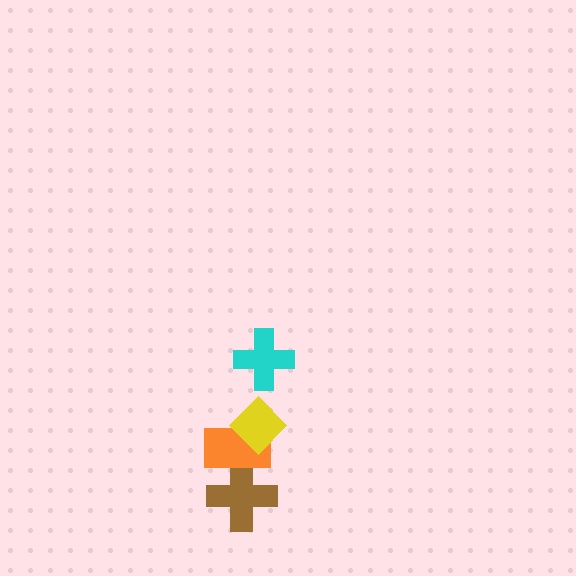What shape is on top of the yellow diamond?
The cyan cross is on top of the yellow diamond.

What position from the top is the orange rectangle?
The orange rectangle is 3rd from the top.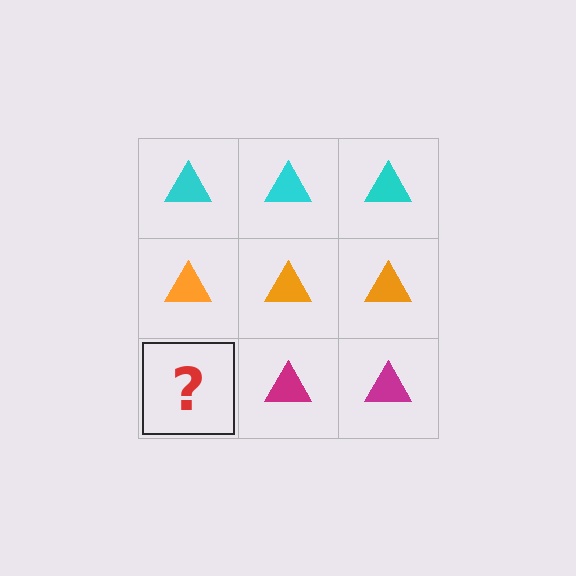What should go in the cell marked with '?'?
The missing cell should contain a magenta triangle.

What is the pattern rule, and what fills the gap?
The rule is that each row has a consistent color. The gap should be filled with a magenta triangle.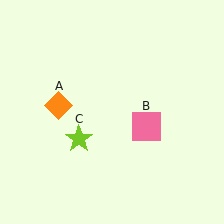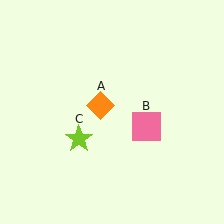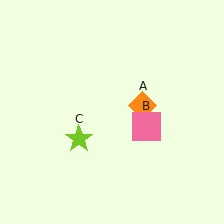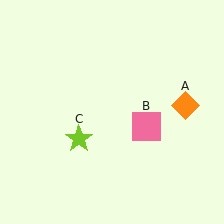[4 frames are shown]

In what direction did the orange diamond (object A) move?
The orange diamond (object A) moved right.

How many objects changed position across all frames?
1 object changed position: orange diamond (object A).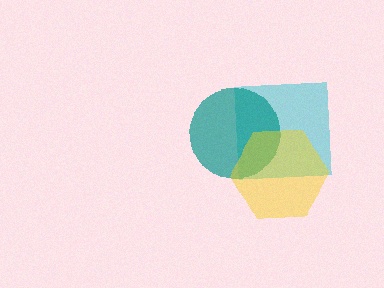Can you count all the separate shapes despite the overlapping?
Yes, there are 3 separate shapes.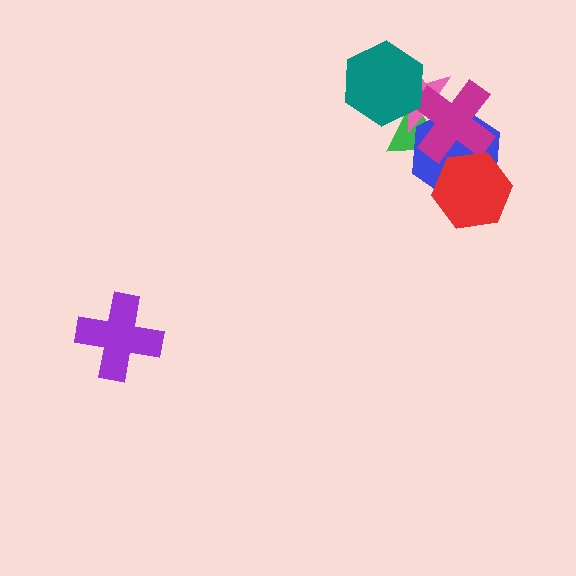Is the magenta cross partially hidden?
Yes, it is partially covered by another shape.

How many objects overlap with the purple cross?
0 objects overlap with the purple cross.